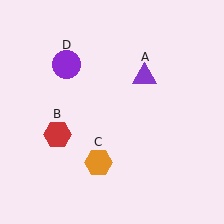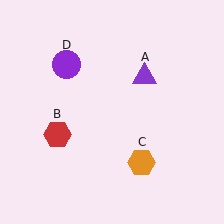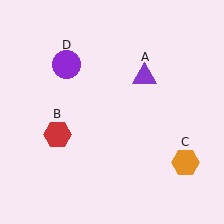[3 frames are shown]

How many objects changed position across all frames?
1 object changed position: orange hexagon (object C).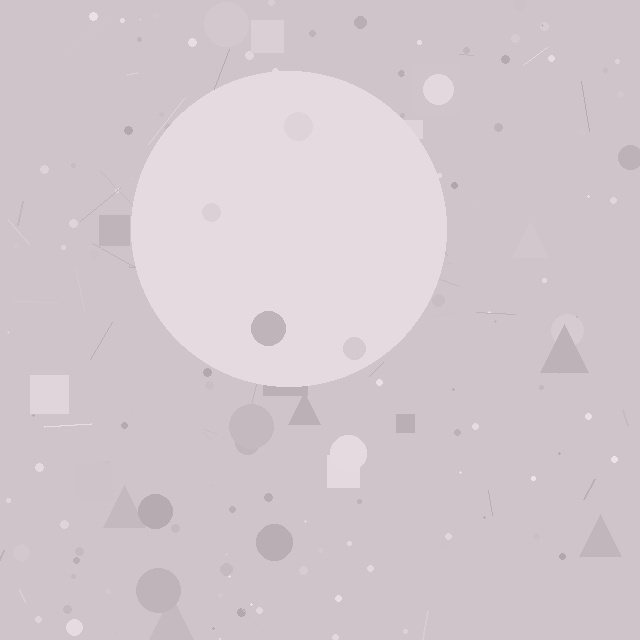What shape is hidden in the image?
A circle is hidden in the image.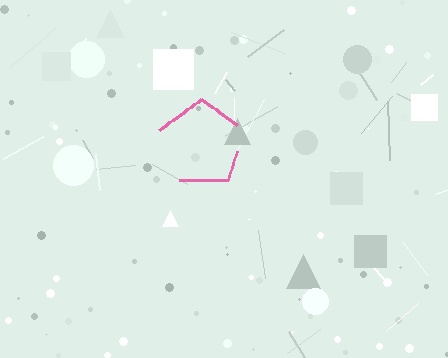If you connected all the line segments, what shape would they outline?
They would outline a pentagon.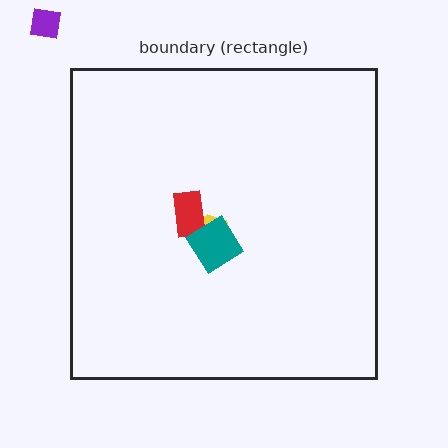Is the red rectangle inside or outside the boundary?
Inside.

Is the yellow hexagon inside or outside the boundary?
Inside.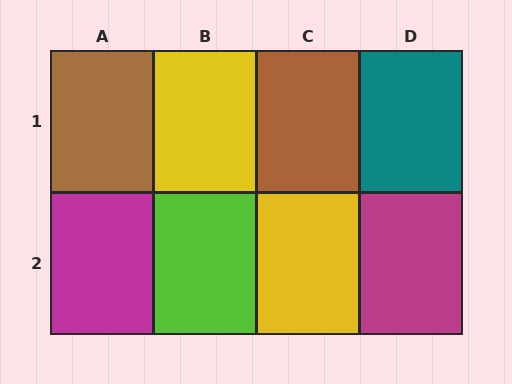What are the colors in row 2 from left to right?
Magenta, lime, yellow, magenta.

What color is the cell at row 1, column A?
Brown.